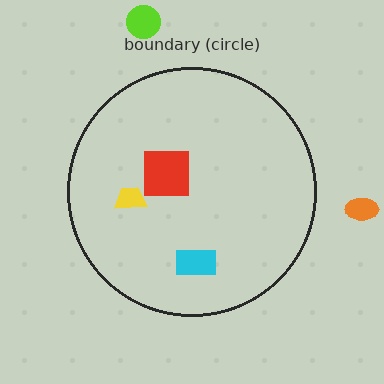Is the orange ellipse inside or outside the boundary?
Outside.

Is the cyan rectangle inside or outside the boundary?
Inside.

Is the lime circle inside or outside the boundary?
Outside.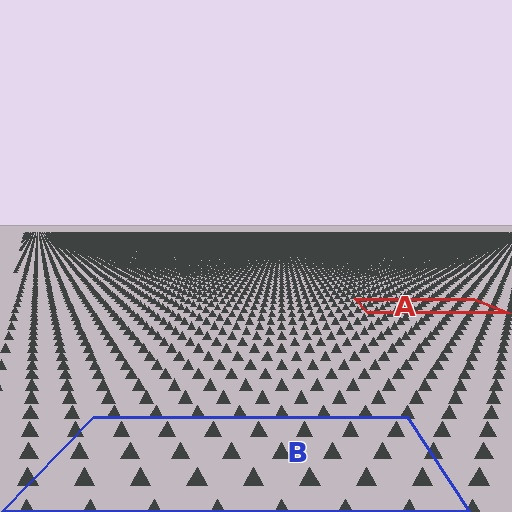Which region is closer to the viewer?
Region B is closer. The texture elements there are larger and more spread out.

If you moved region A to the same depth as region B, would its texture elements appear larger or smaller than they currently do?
They would appear larger. At a closer depth, the same texture elements are projected at a bigger on-screen size.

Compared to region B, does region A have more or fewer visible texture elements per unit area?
Region A has more texture elements per unit area — they are packed more densely because it is farther away.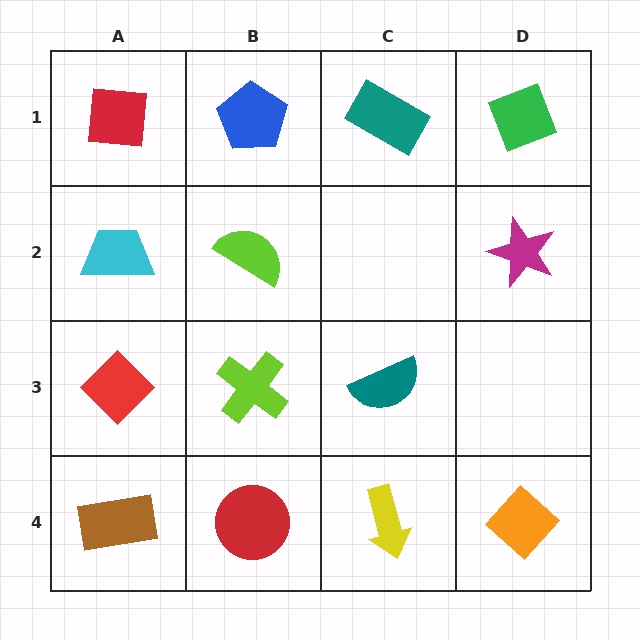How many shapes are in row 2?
3 shapes.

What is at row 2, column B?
A lime semicircle.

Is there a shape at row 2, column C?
No, that cell is empty.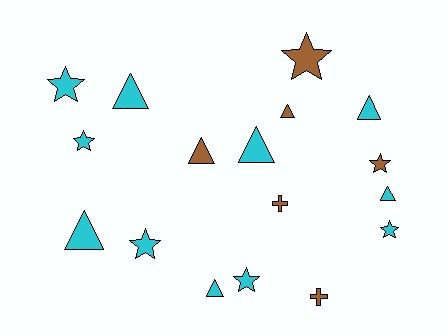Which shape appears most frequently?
Triangle, with 8 objects.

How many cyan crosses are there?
There are no cyan crosses.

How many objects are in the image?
There are 17 objects.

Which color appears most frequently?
Cyan, with 11 objects.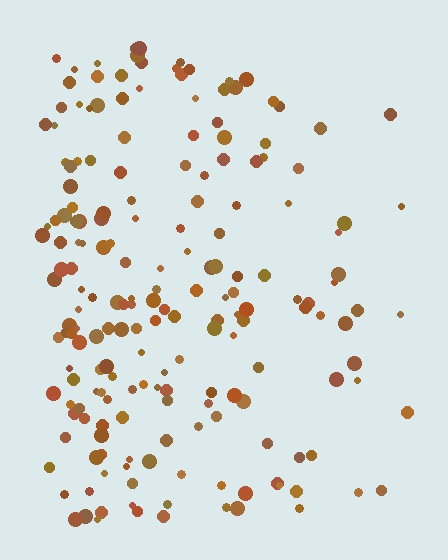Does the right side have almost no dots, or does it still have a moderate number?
Still a moderate number, just noticeably fewer than the left.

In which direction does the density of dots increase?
From right to left, with the left side densest.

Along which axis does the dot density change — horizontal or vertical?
Horizontal.